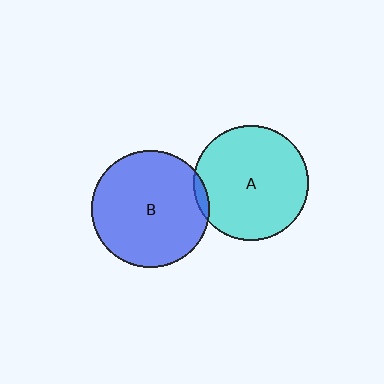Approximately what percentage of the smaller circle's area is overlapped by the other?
Approximately 5%.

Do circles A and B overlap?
Yes.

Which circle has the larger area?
Circle B (blue).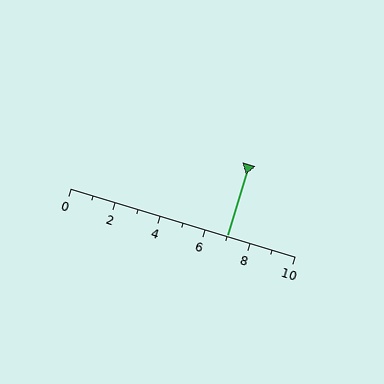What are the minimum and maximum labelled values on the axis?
The axis runs from 0 to 10.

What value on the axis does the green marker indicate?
The marker indicates approximately 7.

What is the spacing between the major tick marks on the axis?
The major ticks are spaced 2 apart.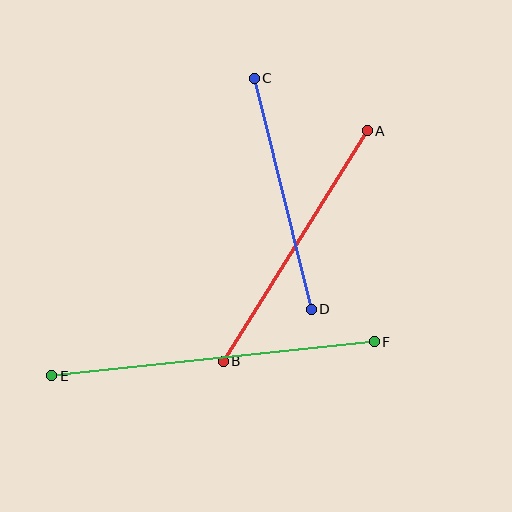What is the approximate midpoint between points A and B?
The midpoint is at approximately (295, 246) pixels.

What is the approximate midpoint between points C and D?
The midpoint is at approximately (283, 194) pixels.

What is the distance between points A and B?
The distance is approximately 272 pixels.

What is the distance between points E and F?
The distance is approximately 324 pixels.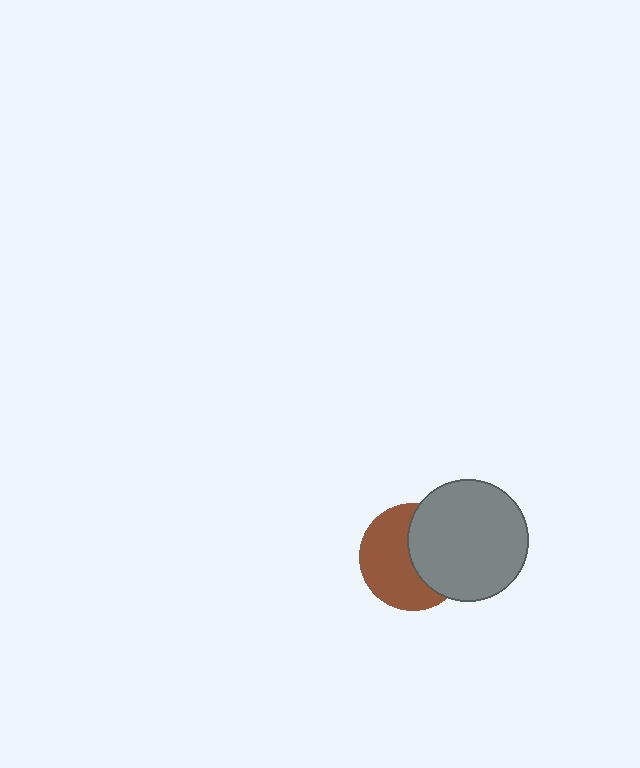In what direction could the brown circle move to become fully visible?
The brown circle could move left. That would shift it out from behind the gray circle entirely.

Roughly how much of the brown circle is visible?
About half of it is visible (roughly 56%).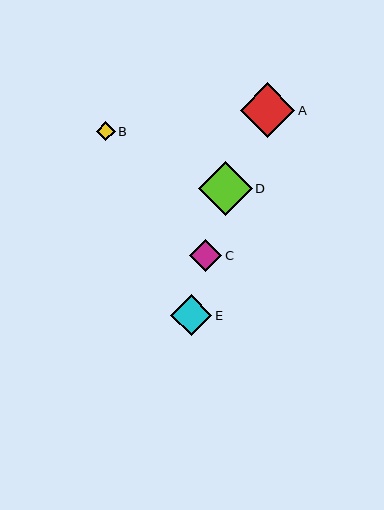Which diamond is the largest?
Diamond A is the largest with a size of approximately 55 pixels.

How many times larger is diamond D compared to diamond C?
Diamond D is approximately 1.7 times the size of diamond C.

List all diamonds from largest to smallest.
From largest to smallest: A, D, E, C, B.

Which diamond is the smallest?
Diamond B is the smallest with a size of approximately 19 pixels.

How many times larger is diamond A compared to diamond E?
Diamond A is approximately 1.3 times the size of diamond E.